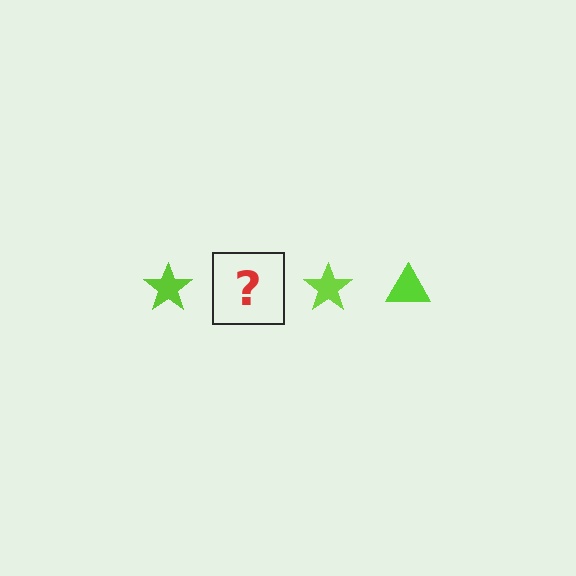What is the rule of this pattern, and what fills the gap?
The rule is that the pattern cycles through star, triangle shapes in lime. The gap should be filled with a lime triangle.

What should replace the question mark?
The question mark should be replaced with a lime triangle.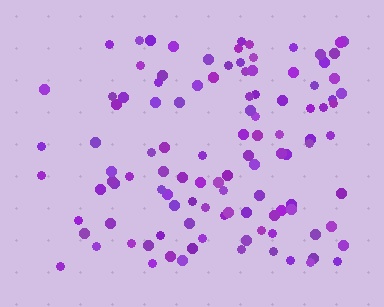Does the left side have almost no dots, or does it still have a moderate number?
Still a moderate number, just noticeably fewer than the right.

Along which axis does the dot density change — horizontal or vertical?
Horizontal.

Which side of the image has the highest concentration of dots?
The right.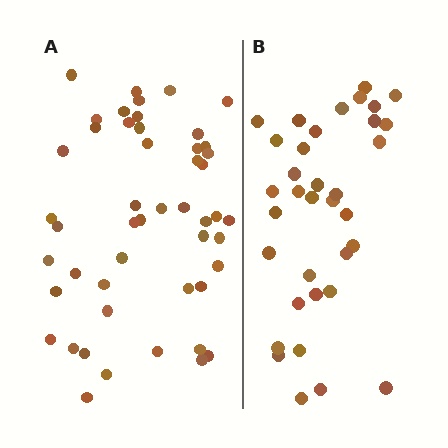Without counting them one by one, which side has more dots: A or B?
Region A (the left region) has more dots.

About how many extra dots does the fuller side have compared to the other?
Region A has approximately 15 more dots than region B.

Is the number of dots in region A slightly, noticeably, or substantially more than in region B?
Region A has noticeably more, but not dramatically so. The ratio is roughly 1.4 to 1.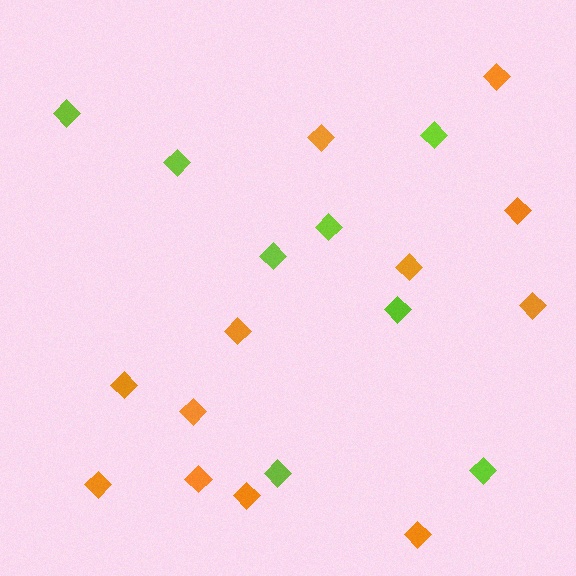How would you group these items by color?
There are 2 groups: one group of orange diamonds (12) and one group of lime diamonds (8).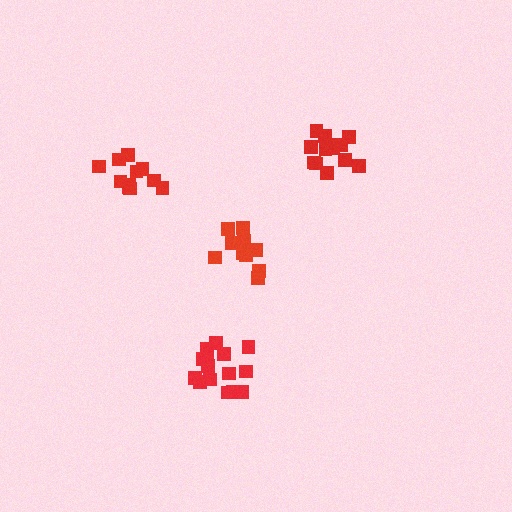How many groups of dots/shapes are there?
There are 4 groups.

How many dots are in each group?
Group 1: 11 dots, Group 2: 13 dots, Group 3: 15 dots, Group 4: 12 dots (51 total).